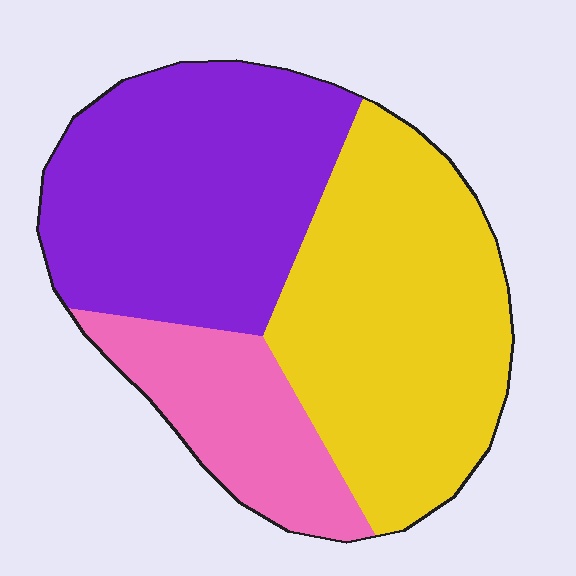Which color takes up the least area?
Pink, at roughly 20%.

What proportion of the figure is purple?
Purple covers about 40% of the figure.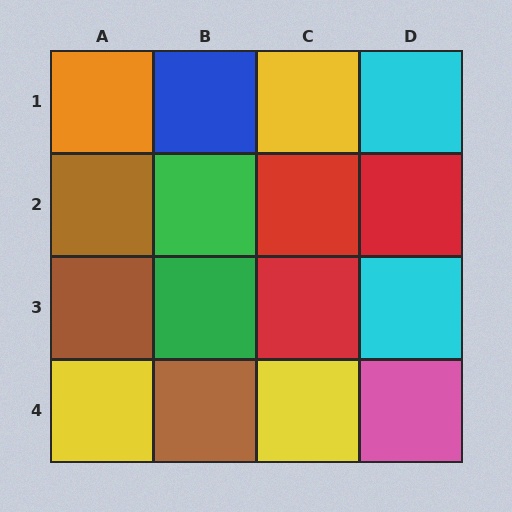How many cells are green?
2 cells are green.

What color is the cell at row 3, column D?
Cyan.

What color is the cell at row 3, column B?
Green.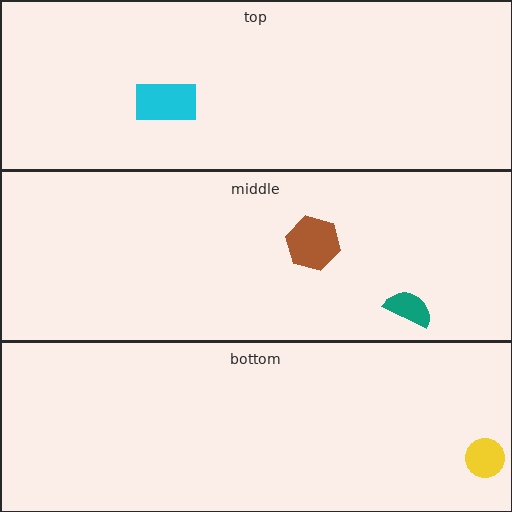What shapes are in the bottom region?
The yellow circle.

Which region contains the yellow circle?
The bottom region.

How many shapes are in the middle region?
2.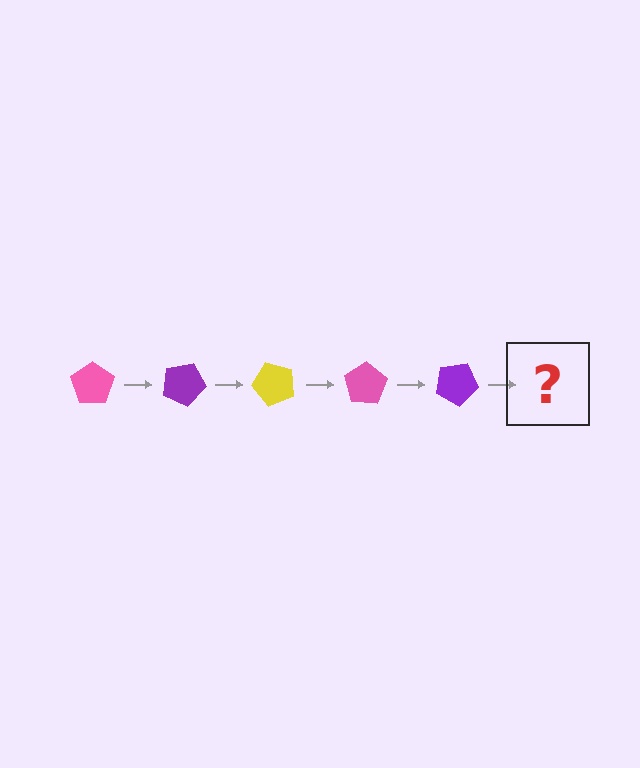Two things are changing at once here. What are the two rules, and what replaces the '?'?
The two rules are that it rotates 25 degrees each step and the color cycles through pink, purple, and yellow. The '?' should be a yellow pentagon, rotated 125 degrees from the start.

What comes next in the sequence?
The next element should be a yellow pentagon, rotated 125 degrees from the start.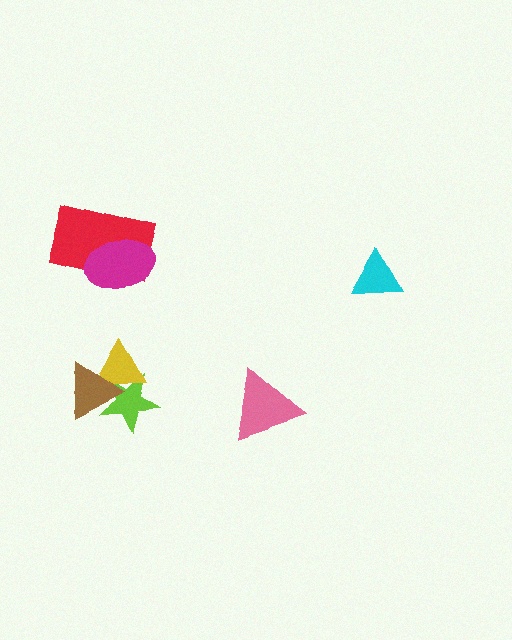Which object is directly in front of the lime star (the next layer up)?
The yellow triangle is directly in front of the lime star.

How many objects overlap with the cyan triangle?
0 objects overlap with the cyan triangle.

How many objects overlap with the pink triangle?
0 objects overlap with the pink triangle.